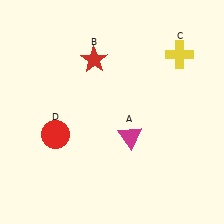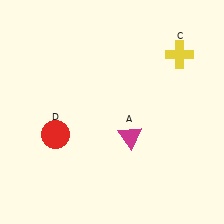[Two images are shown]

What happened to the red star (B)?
The red star (B) was removed in Image 2. It was in the top-left area of Image 1.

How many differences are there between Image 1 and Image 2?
There is 1 difference between the two images.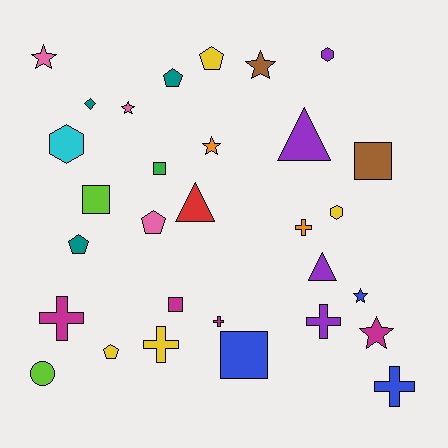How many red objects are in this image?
There is 1 red object.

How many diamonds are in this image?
There is 1 diamond.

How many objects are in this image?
There are 30 objects.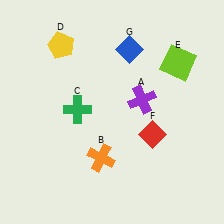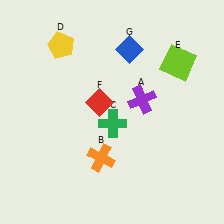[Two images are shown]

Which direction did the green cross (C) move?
The green cross (C) moved right.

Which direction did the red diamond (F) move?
The red diamond (F) moved left.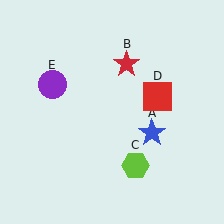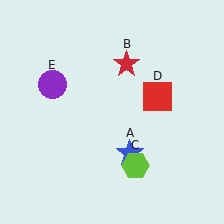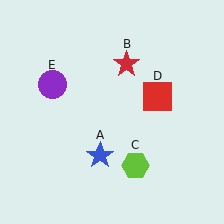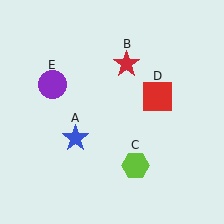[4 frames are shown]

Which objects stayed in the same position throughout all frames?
Red star (object B) and lime hexagon (object C) and red square (object D) and purple circle (object E) remained stationary.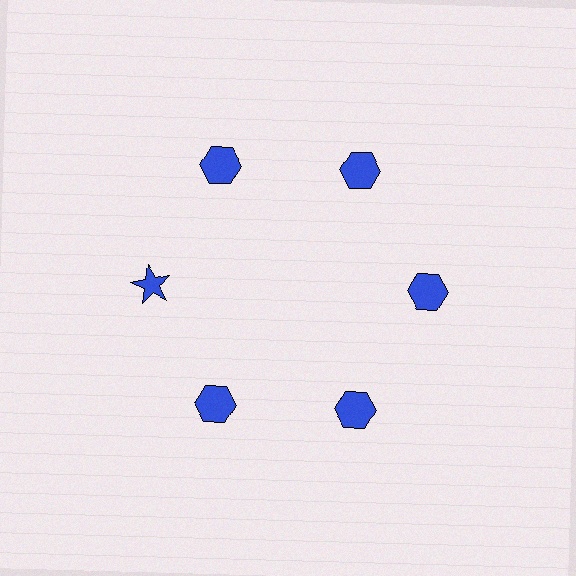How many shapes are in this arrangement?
There are 6 shapes arranged in a ring pattern.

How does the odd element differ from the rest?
It has a different shape: star instead of hexagon.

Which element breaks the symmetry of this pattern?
The blue star at roughly the 9 o'clock position breaks the symmetry. All other shapes are blue hexagons.